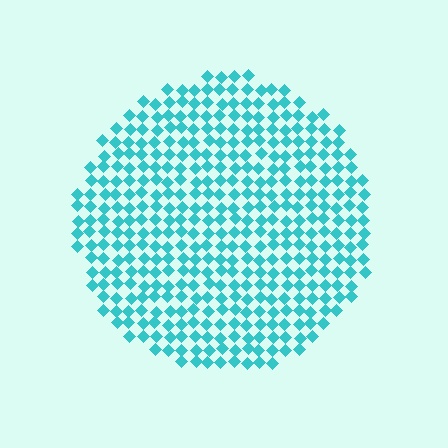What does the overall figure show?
The overall figure shows a circle.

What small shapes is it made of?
It is made of small diamonds.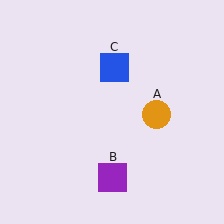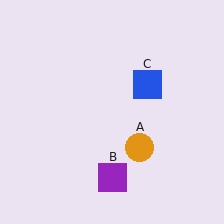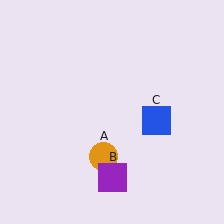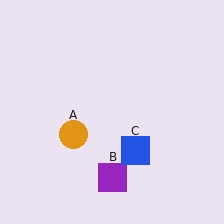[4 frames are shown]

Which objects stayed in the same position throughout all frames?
Purple square (object B) remained stationary.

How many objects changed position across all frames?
2 objects changed position: orange circle (object A), blue square (object C).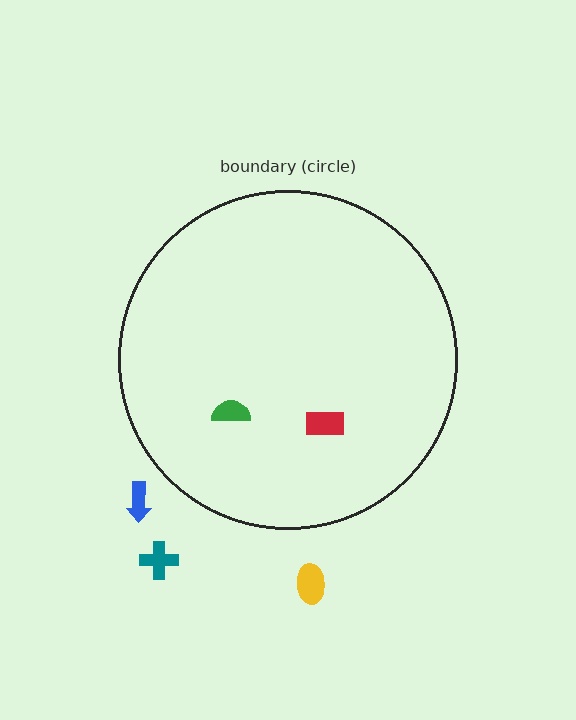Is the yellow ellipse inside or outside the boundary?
Outside.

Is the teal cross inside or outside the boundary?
Outside.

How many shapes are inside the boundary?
2 inside, 3 outside.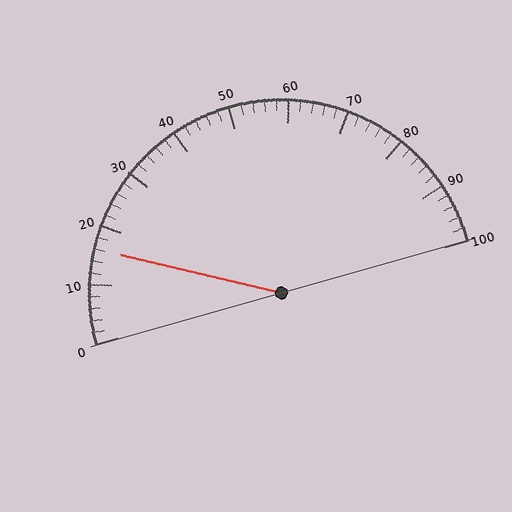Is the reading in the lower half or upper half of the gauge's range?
The reading is in the lower half of the range (0 to 100).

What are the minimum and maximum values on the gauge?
The gauge ranges from 0 to 100.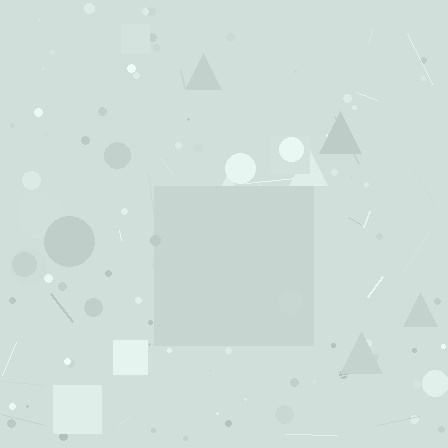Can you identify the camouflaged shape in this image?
The camouflaged shape is a square.